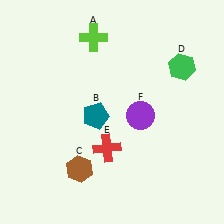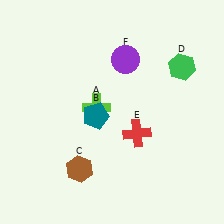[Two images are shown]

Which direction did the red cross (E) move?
The red cross (E) moved right.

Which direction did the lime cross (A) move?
The lime cross (A) moved down.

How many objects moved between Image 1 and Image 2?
3 objects moved between the two images.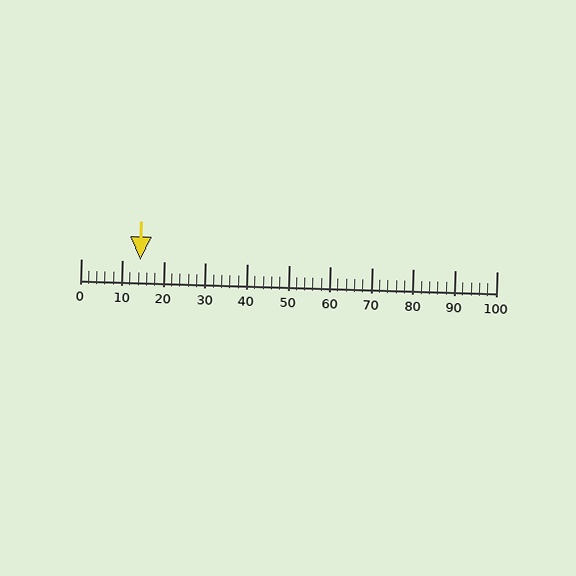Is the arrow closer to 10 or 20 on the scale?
The arrow is closer to 10.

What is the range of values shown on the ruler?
The ruler shows values from 0 to 100.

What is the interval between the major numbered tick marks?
The major tick marks are spaced 10 units apart.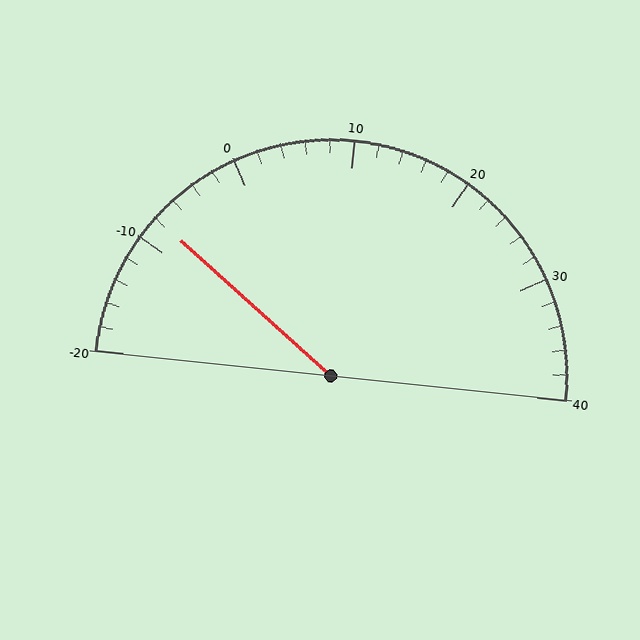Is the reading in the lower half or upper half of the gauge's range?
The reading is in the lower half of the range (-20 to 40).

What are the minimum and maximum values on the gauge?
The gauge ranges from -20 to 40.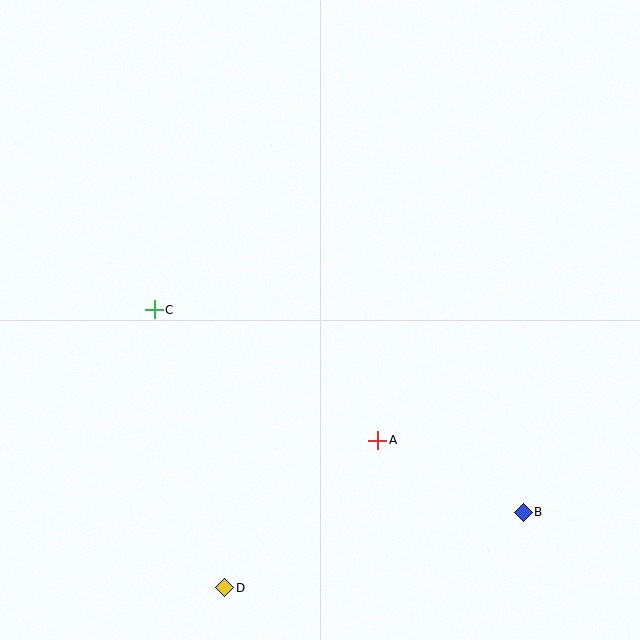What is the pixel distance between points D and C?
The distance between D and C is 287 pixels.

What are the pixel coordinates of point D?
Point D is at (225, 588).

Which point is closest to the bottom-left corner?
Point D is closest to the bottom-left corner.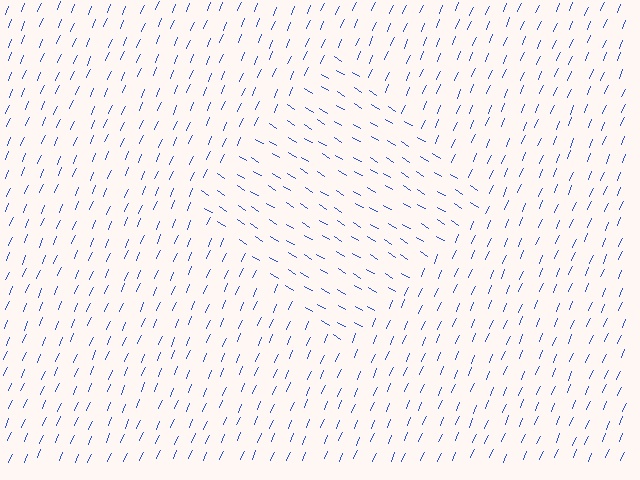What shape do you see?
I see a diamond.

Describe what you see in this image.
The image is filled with small blue line segments. A diamond region in the image has lines oriented differently from the surrounding lines, creating a visible texture boundary.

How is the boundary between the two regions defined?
The boundary is defined purely by a change in line orientation (approximately 82 degrees difference). All lines are the same color and thickness.